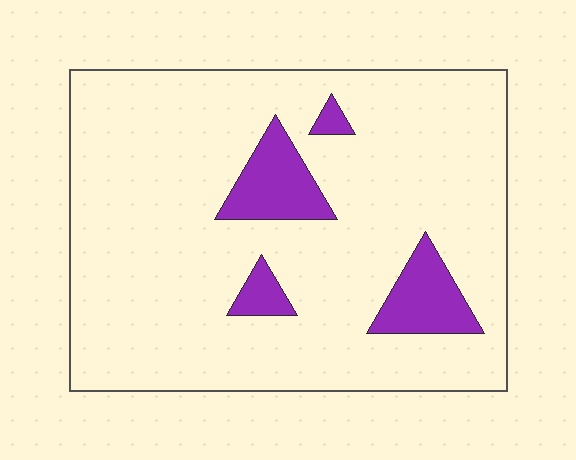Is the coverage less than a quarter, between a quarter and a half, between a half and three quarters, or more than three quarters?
Less than a quarter.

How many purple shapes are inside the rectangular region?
4.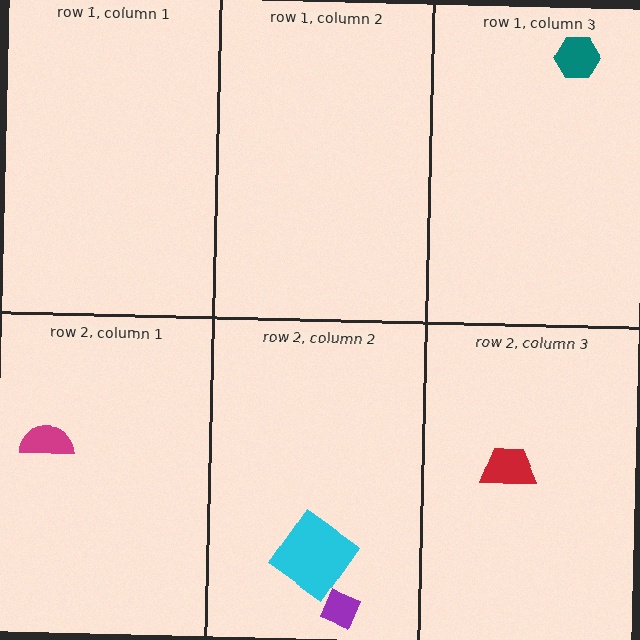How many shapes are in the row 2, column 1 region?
1.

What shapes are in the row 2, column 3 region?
The red trapezoid.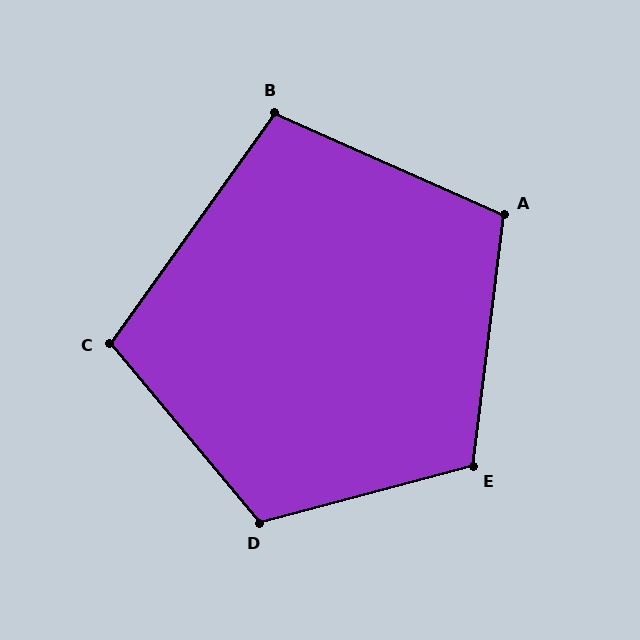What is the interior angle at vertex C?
Approximately 104 degrees (obtuse).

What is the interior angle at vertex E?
Approximately 112 degrees (obtuse).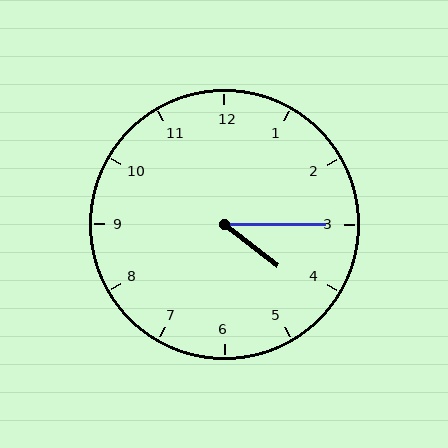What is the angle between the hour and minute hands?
Approximately 38 degrees.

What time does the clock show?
4:15.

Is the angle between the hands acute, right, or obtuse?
It is acute.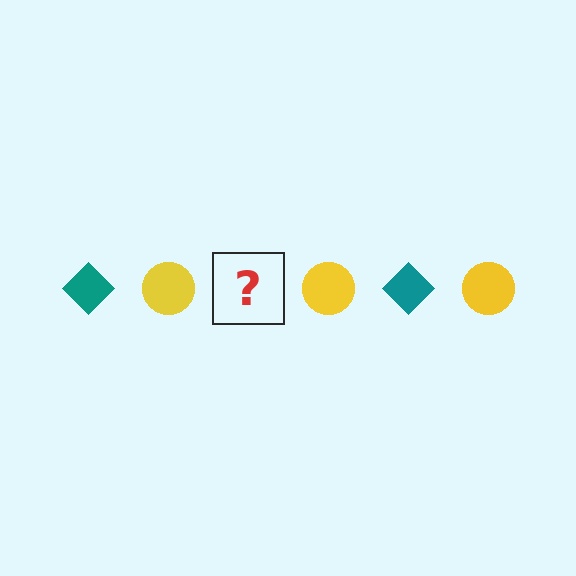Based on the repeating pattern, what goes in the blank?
The blank should be a teal diamond.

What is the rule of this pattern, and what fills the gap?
The rule is that the pattern alternates between teal diamond and yellow circle. The gap should be filled with a teal diamond.